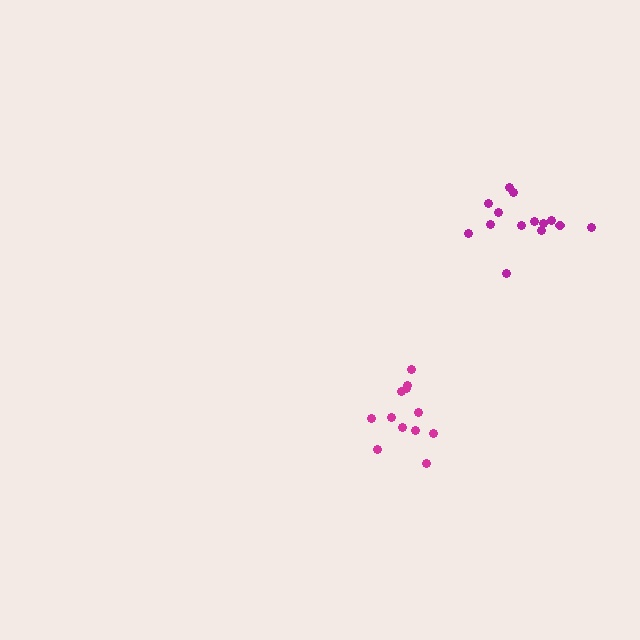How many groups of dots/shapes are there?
There are 2 groups.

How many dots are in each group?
Group 1: 14 dots, Group 2: 12 dots (26 total).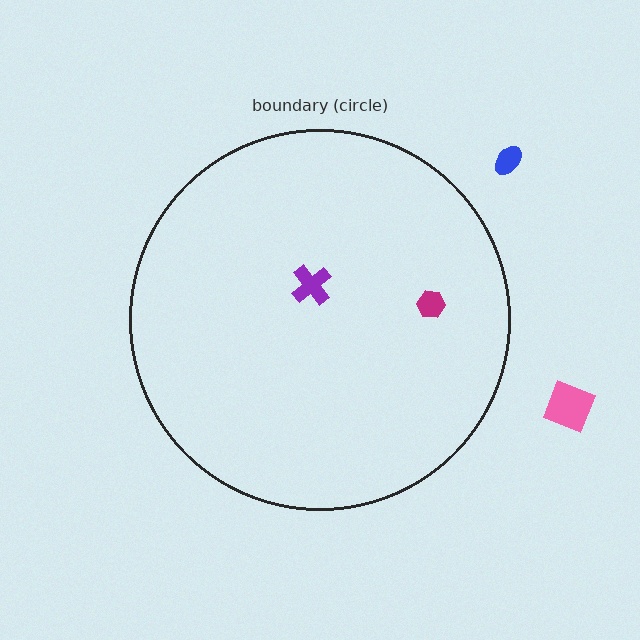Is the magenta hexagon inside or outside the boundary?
Inside.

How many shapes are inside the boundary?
2 inside, 2 outside.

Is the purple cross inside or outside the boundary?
Inside.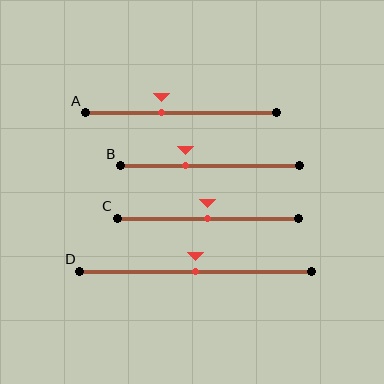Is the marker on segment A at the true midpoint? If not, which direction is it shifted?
No, the marker on segment A is shifted to the left by about 10% of the segment length.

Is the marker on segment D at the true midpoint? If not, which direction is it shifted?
Yes, the marker on segment D is at the true midpoint.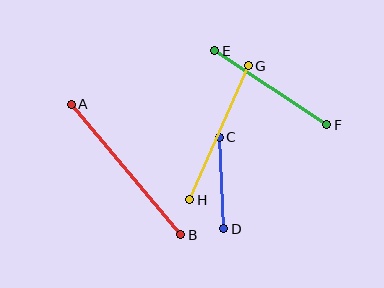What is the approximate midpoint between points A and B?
The midpoint is at approximately (126, 170) pixels.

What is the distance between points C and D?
The distance is approximately 92 pixels.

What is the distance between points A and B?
The distance is approximately 170 pixels.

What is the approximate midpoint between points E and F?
The midpoint is at approximately (271, 88) pixels.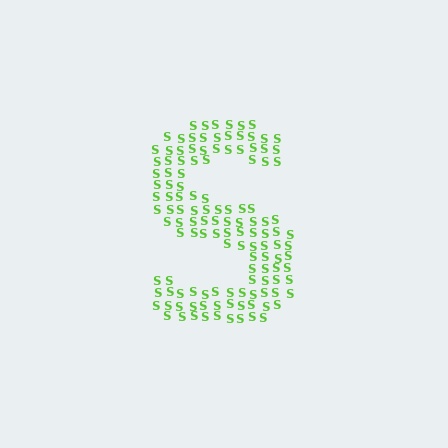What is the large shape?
The large shape is the letter S.